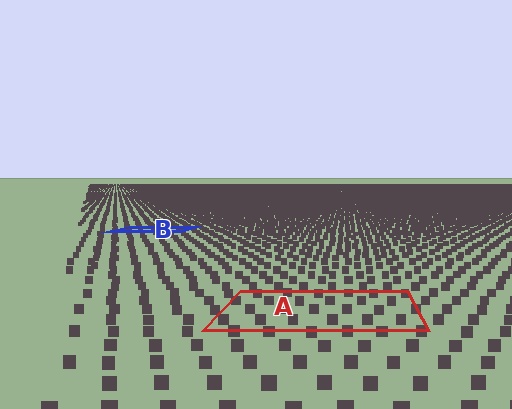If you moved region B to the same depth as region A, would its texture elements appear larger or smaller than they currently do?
They would appear larger. At a closer depth, the same texture elements are projected at a bigger on-screen size.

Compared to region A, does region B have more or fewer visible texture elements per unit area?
Region B has more texture elements per unit area — they are packed more densely because it is farther away.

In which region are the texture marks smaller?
The texture marks are smaller in region B, because it is farther away.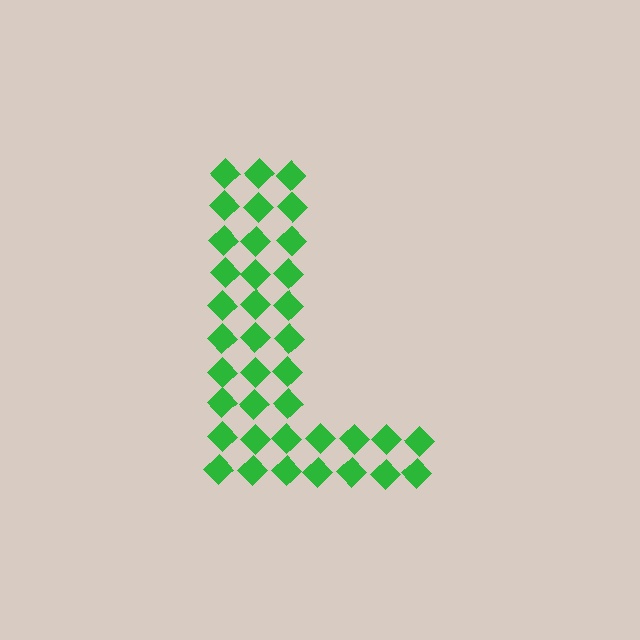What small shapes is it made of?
It is made of small diamonds.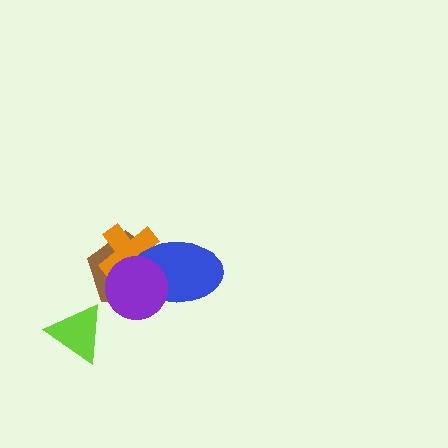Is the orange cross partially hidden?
Yes, it is partially covered by another shape.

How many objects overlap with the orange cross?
3 objects overlap with the orange cross.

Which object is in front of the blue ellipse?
The purple circle is in front of the blue ellipse.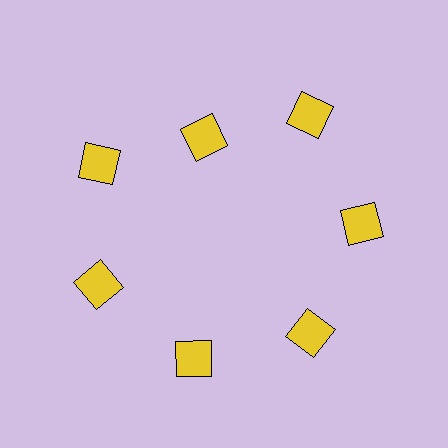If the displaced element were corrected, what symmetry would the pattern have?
It would have 7-fold rotational symmetry — the pattern would map onto itself every 51 degrees.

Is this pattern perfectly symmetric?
No. The 7 yellow diamonds are arranged in a ring, but one element near the 12 o'clock position is pulled inward toward the center, breaking the 7-fold rotational symmetry.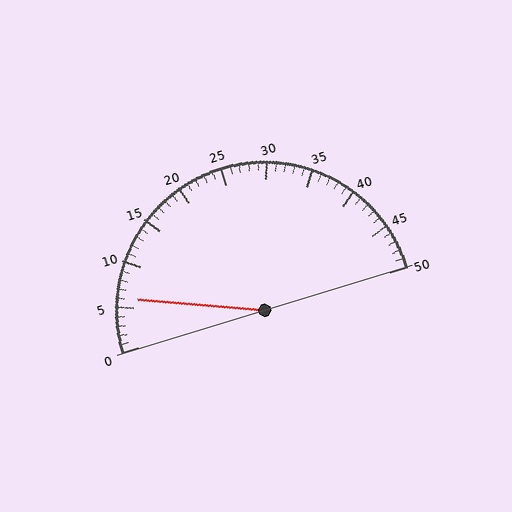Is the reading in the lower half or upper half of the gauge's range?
The reading is in the lower half of the range (0 to 50).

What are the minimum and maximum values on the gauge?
The gauge ranges from 0 to 50.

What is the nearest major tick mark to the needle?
The nearest major tick mark is 5.